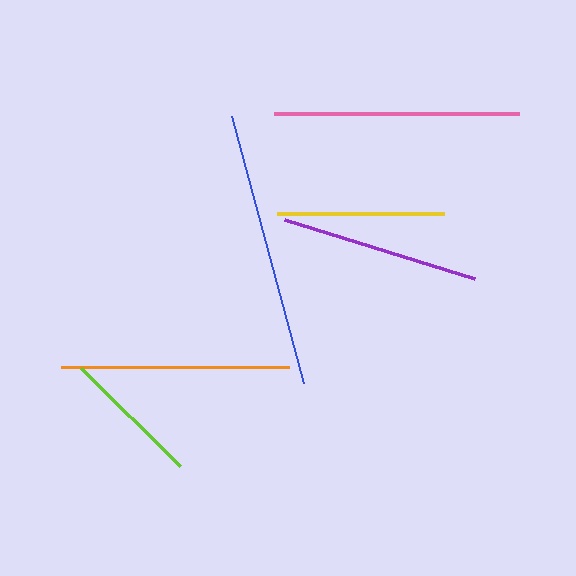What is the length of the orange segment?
The orange segment is approximately 228 pixels long.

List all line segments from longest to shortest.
From longest to shortest: blue, pink, orange, purple, yellow, lime.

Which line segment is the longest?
The blue line is the longest at approximately 277 pixels.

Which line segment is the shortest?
The lime line is the shortest at approximately 139 pixels.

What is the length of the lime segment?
The lime segment is approximately 139 pixels long.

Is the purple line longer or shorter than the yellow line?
The purple line is longer than the yellow line.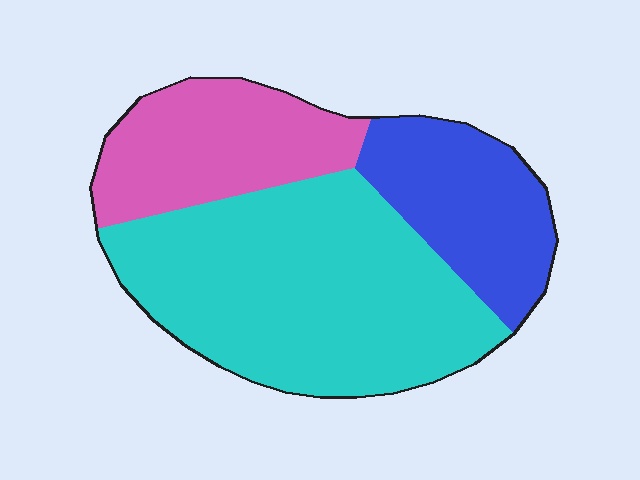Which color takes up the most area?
Cyan, at roughly 55%.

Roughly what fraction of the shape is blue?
Blue takes up less than a quarter of the shape.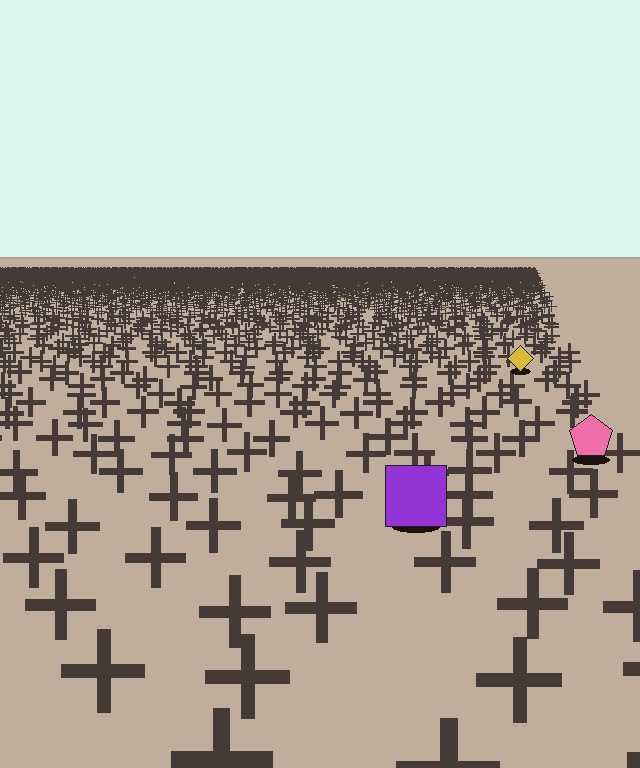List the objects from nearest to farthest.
From nearest to farthest: the purple square, the pink pentagon, the yellow diamond.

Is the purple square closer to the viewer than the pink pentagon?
Yes. The purple square is closer — you can tell from the texture gradient: the ground texture is coarser near it.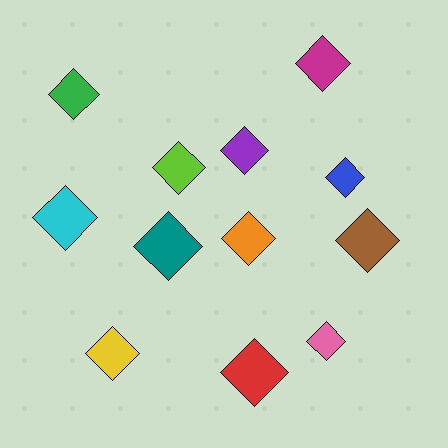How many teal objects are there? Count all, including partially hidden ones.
There is 1 teal object.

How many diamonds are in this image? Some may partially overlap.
There are 12 diamonds.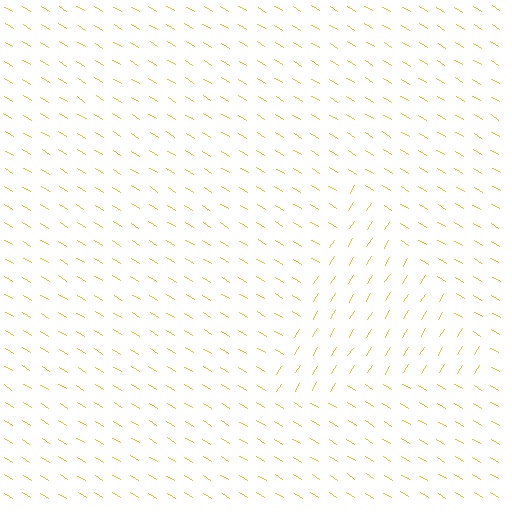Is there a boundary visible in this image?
Yes, there is a texture boundary formed by a change in line orientation.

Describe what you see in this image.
The image is filled with small yellow line segments. A triangle region in the image has lines oriented differently from the surrounding lines, creating a visible texture boundary.